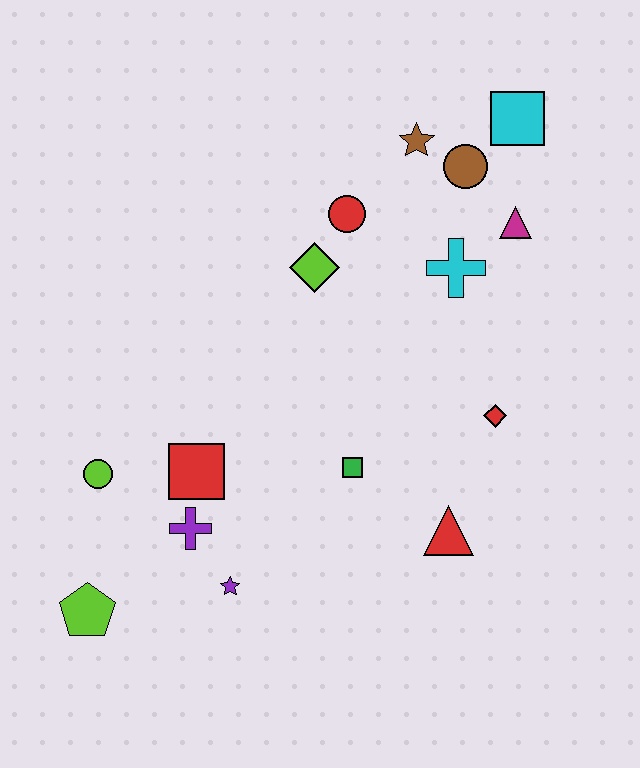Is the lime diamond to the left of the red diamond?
Yes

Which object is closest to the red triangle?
The green square is closest to the red triangle.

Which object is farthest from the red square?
The cyan square is farthest from the red square.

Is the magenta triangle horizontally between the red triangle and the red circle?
No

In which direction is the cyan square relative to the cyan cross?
The cyan square is above the cyan cross.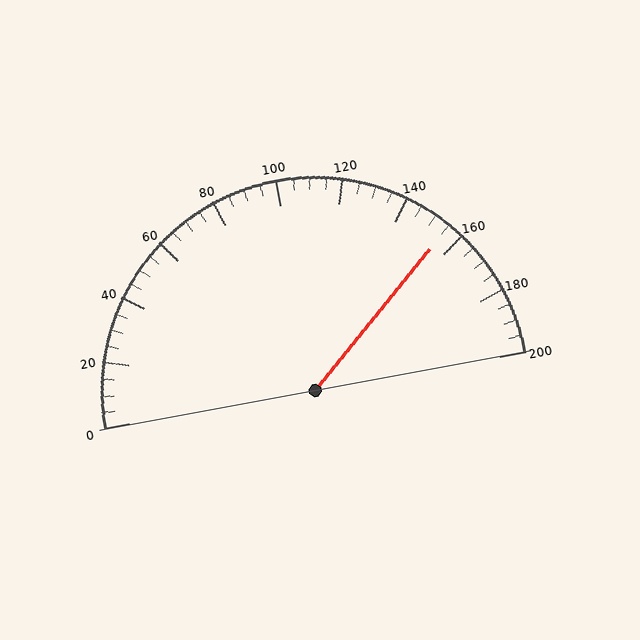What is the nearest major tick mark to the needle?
The nearest major tick mark is 160.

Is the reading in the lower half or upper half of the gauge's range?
The reading is in the upper half of the range (0 to 200).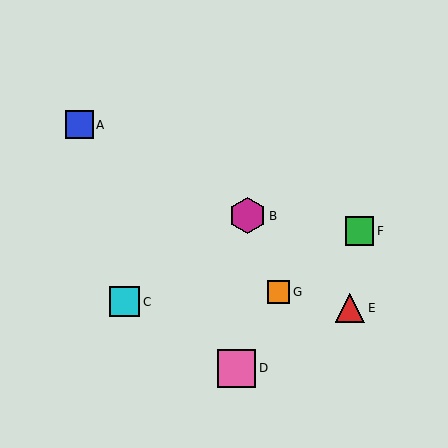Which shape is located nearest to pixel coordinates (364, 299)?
The red triangle (labeled E) at (350, 308) is nearest to that location.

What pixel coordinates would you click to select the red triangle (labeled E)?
Click at (350, 308) to select the red triangle E.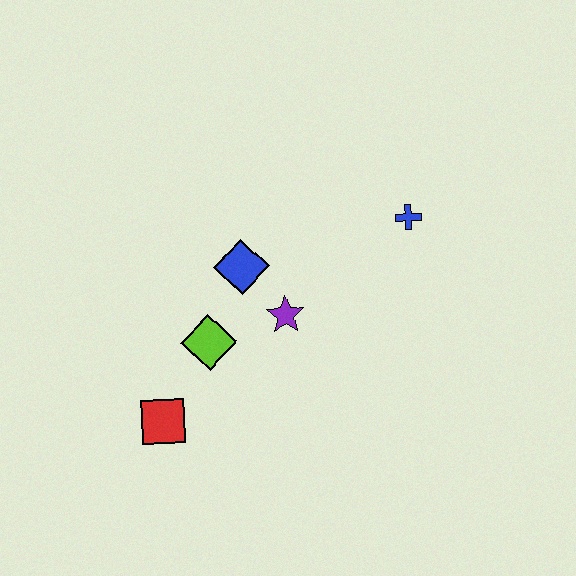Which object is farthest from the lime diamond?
The blue cross is farthest from the lime diamond.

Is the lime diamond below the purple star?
Yes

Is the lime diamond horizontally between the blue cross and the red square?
Yes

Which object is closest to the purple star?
The blue diamond is closest to the purple star.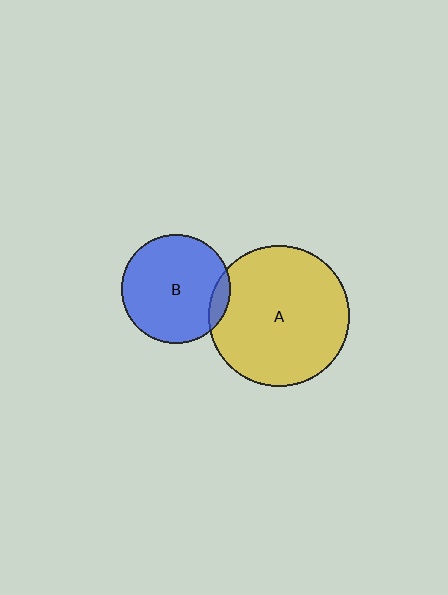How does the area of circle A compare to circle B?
Approximately 1.7 times.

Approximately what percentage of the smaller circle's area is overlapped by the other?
Approximately 10%.